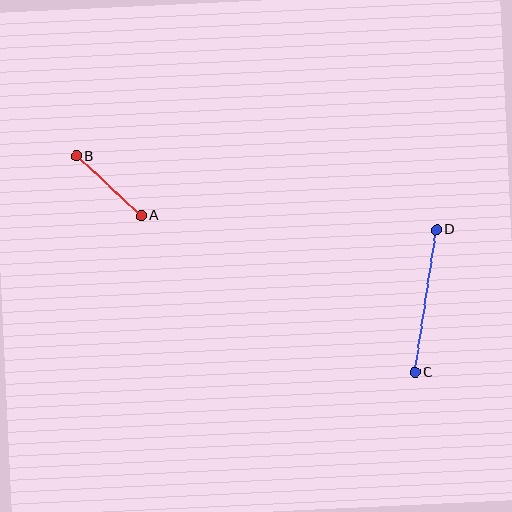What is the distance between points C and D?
The distance is approximately 144 pixels.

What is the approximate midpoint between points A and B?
The midpoint is at approximately (109, 186) pixels.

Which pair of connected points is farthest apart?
Points C and D are farthest apart.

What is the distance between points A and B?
The distance is approximately 88 pixels.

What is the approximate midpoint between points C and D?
The midpoint is at approximately (425, 301) pixels.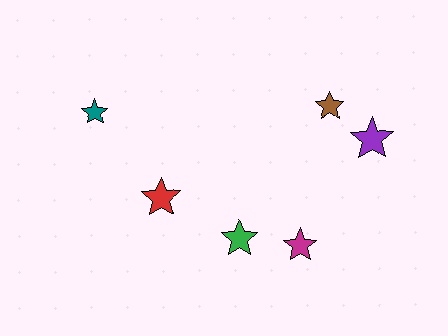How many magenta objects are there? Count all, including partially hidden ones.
There is 1 magenta object.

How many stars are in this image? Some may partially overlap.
There are 6 stars.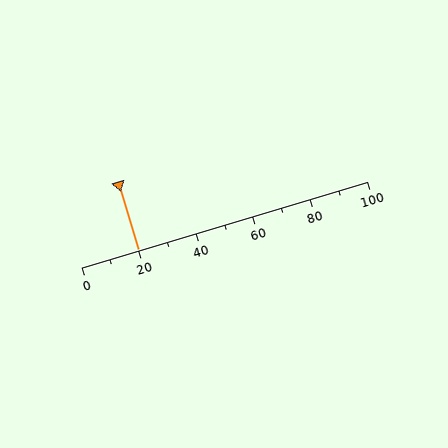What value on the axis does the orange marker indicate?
The marker indicates approximately 20.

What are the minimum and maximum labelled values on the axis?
The axis runs from 0 to 100.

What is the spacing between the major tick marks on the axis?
The major ticks are spaced 20 apart.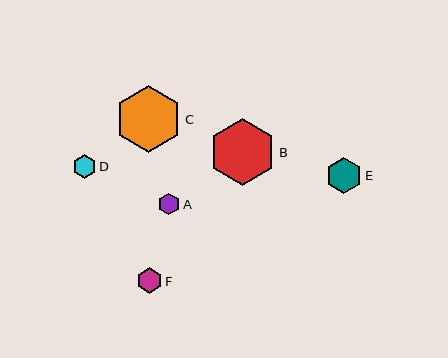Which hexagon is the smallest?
Hexagon A is the smallest with a size of approximately 21 pixels.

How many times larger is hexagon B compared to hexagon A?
Hexagon B is approximately 3.2 times the size of hexagon A.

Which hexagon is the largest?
Hexagon C is the largest with a size of approximately 67 pixels.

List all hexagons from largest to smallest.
From largest to smallest: C, B, E, F, D, A.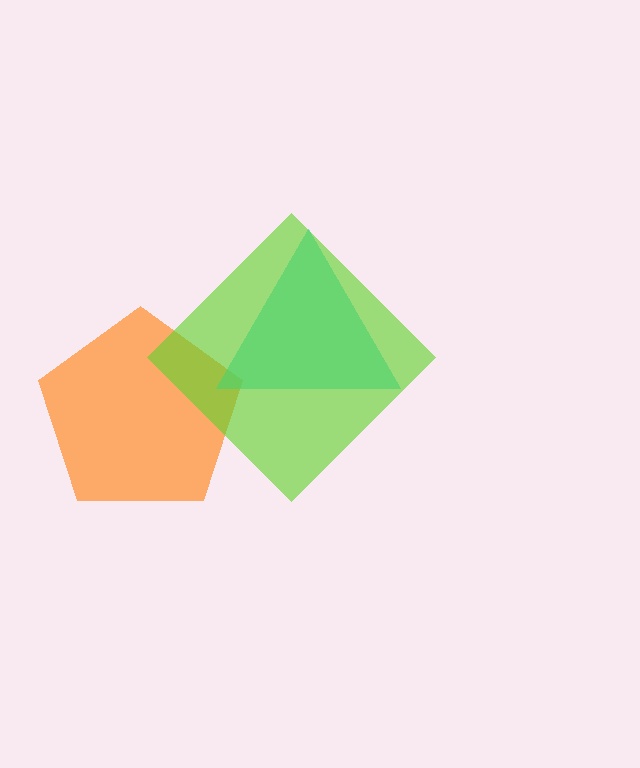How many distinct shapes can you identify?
There are 3 distinct shapes: an orange pentagon, a cyan triangle, a lime diamond.